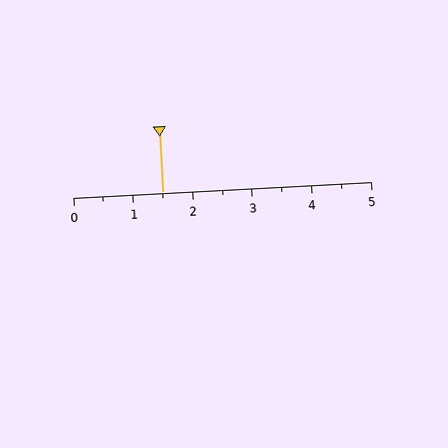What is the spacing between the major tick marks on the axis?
The major ticks are spaced 1 apart.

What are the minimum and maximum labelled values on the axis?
The axis runs from 0 to 5.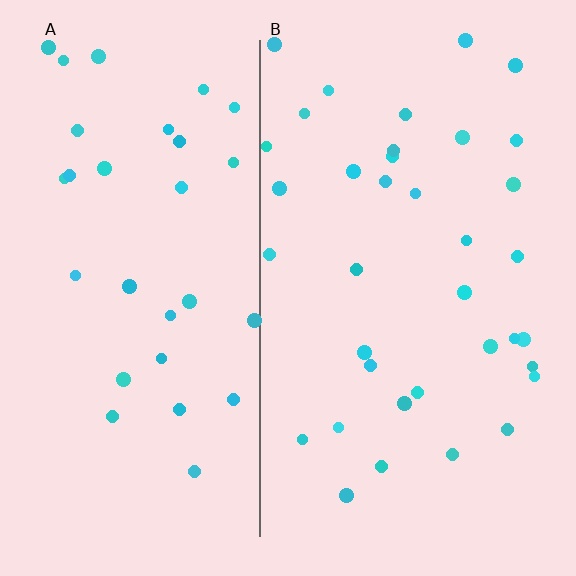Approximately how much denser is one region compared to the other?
Approximately 1.2× — region B over region A.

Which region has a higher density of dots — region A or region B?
B (the right).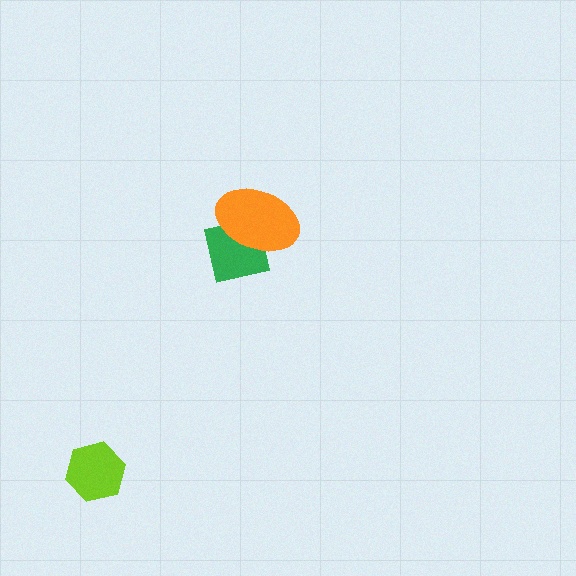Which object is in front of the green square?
The orange ellipse is in front of the green square.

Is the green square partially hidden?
Yes, it is partially covered by another shape.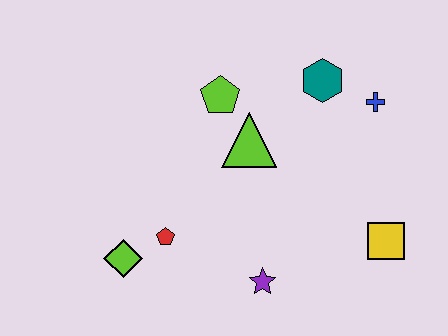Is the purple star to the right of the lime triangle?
Yes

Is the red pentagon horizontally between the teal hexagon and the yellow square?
No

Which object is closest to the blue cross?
The teal hexagon is closest to the blue cross.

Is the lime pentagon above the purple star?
Yes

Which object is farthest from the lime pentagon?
The yellow square is farthest from the lime pentagon.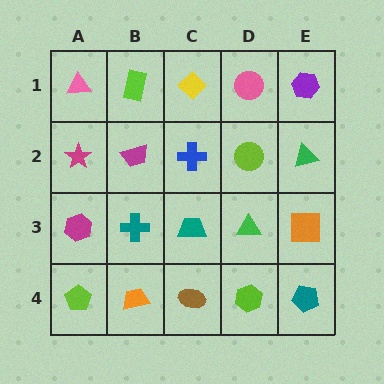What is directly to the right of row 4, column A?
An orange trapezoid.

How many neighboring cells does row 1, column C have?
3.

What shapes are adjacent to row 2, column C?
A yellow diamond (row 1, column C), a teal trapezoid (row 3, column C), a magenta trapezoid (row 2, column B), a lime circle (row 2, column D).